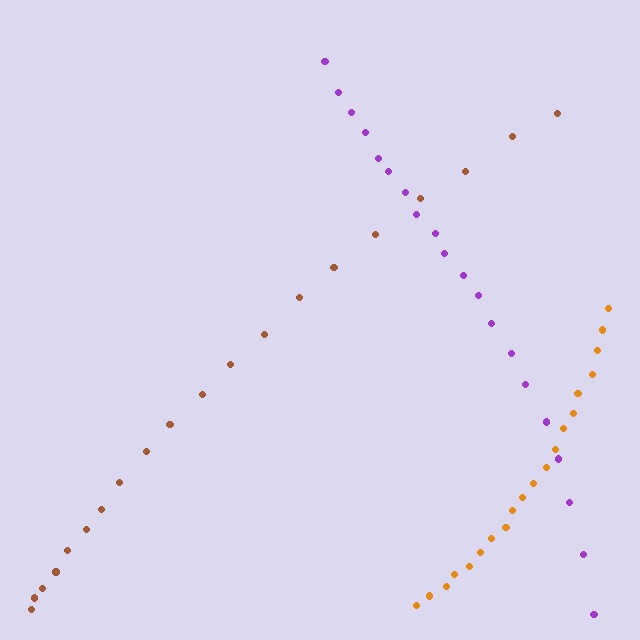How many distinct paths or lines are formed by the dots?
There are 3 distinct paths.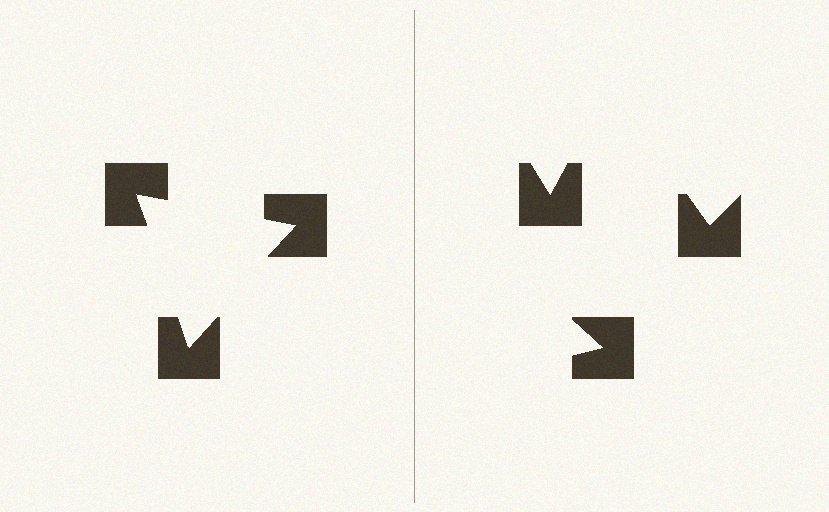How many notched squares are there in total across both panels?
6 — 3 on each side.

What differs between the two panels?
The notched squares are positioned identically on both sides; only the wedge orientations differ. On the left they align to a triangle; on the right they are misaligned.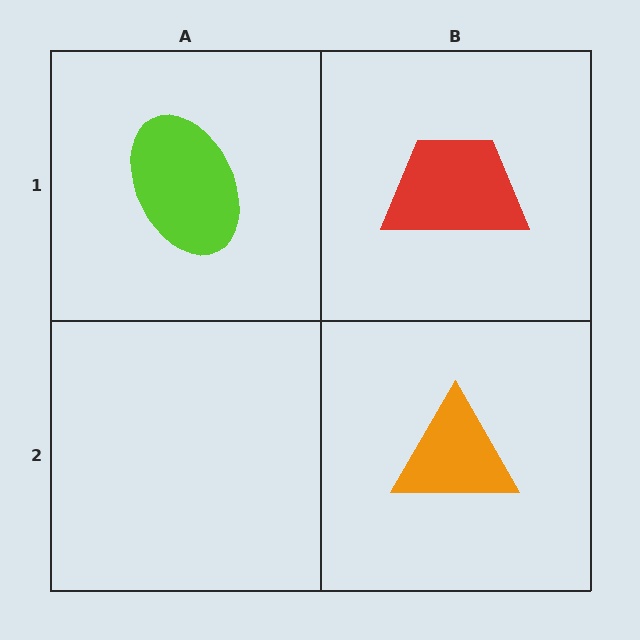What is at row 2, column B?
An orange triangle.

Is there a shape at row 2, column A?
No, that cell is empty.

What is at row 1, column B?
A red trapezoid.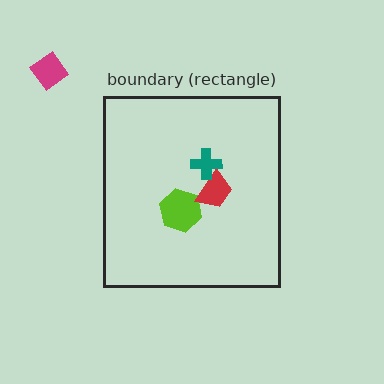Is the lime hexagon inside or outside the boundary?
Inside.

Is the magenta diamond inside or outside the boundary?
Outside.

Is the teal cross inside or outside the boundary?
Inside.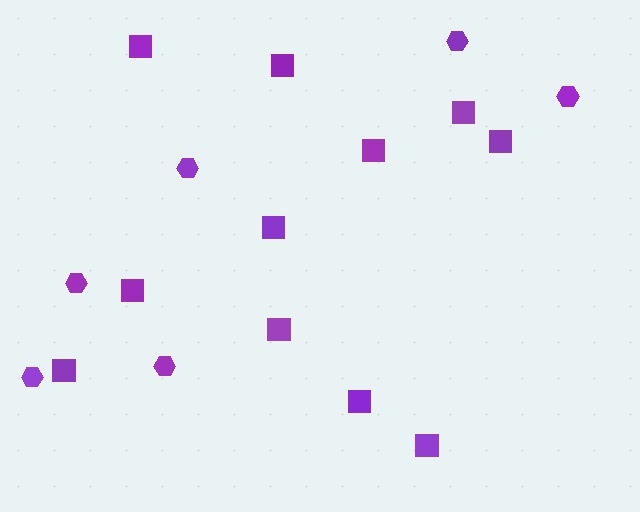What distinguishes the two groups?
There are 2 groups: one group of hexagons (6) and one group of squares (11).